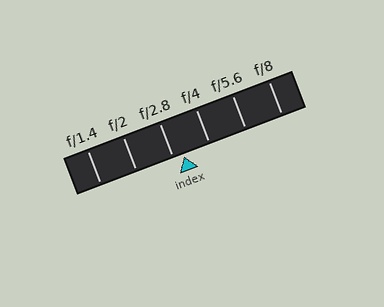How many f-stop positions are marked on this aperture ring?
There are 6 f-stop positions marked.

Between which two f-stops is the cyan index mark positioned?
The index mark is between f/2.8 and f/4.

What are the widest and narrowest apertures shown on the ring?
The widest aperture shown is f/1.4 and the narrowest is f/8.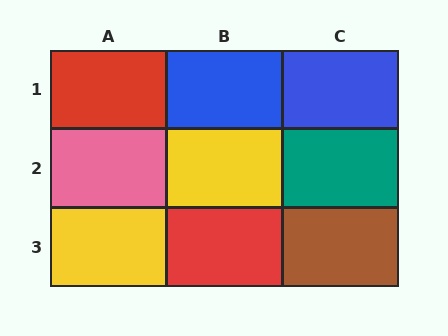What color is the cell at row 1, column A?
Red.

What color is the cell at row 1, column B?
Blue.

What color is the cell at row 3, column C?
Brown.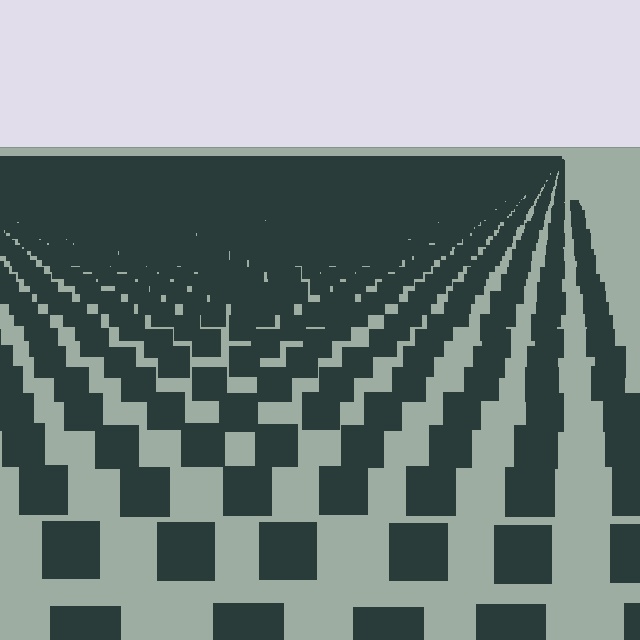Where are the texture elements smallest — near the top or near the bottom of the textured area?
Near the top.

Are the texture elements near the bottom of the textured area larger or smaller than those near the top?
Larger. Near the bottom, elements are closer to the viewer and appear at a bigger on-screen size.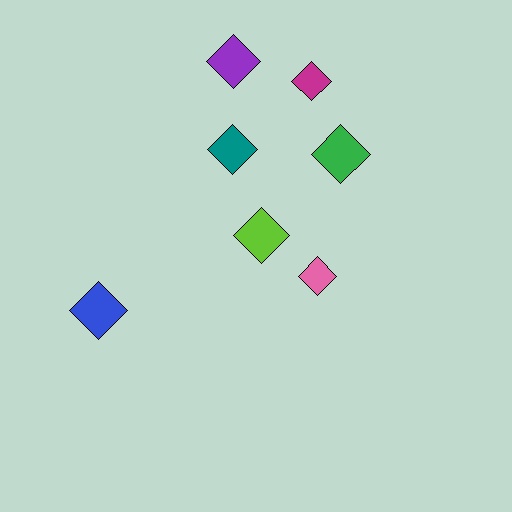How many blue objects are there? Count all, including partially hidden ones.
There is 1 blue object.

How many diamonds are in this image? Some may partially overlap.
There are 7 diamonds.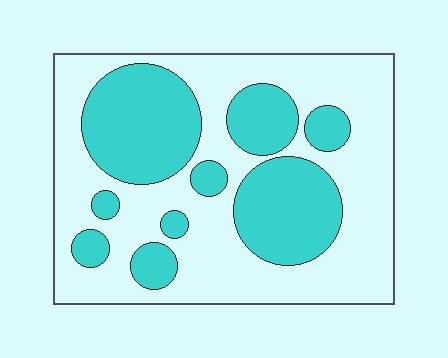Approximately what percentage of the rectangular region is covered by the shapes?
Approximately 40%.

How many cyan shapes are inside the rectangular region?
9.